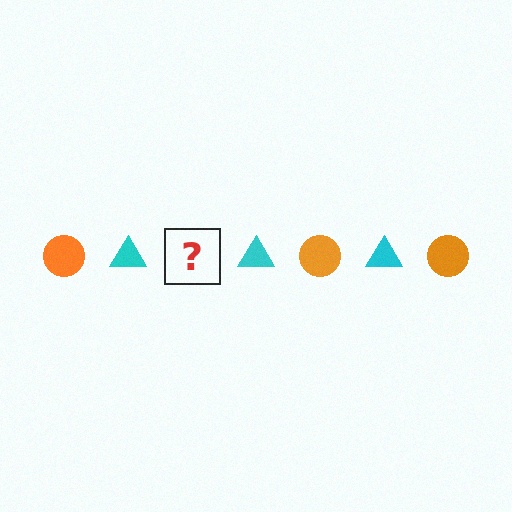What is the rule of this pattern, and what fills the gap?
The rule is that the pattern alternates between orange circle and cyan triangle. The gap should be filled with an orange circle.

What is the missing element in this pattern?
The missing element is an orange circle.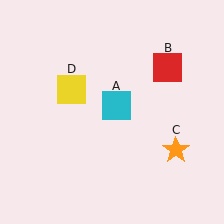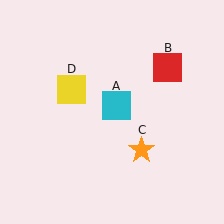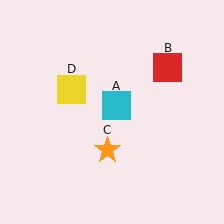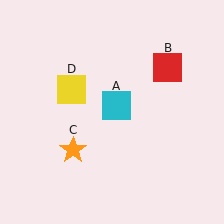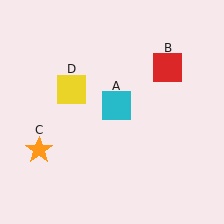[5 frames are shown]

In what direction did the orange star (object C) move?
The orange star (object C) moved left.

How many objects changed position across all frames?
1 object changed position: orange star (object C).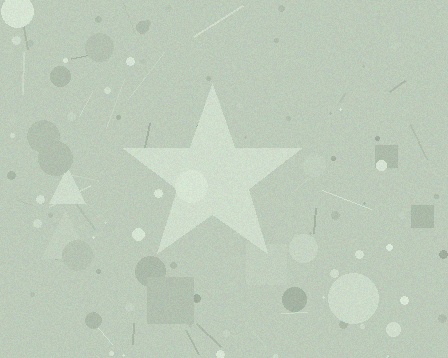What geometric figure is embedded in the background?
A star is embedded in the background.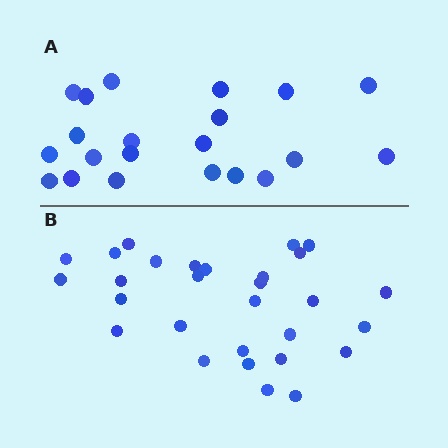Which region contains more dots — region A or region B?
Region B (the bottom region) has more dots.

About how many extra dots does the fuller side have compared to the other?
Region B has roughly 8 or so more dots than region A.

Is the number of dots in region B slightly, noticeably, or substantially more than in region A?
Region B has noticeably more, but not dramatically so. The ratio is roughly 1.4 to 1.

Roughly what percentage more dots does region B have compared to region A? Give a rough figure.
About 40% more.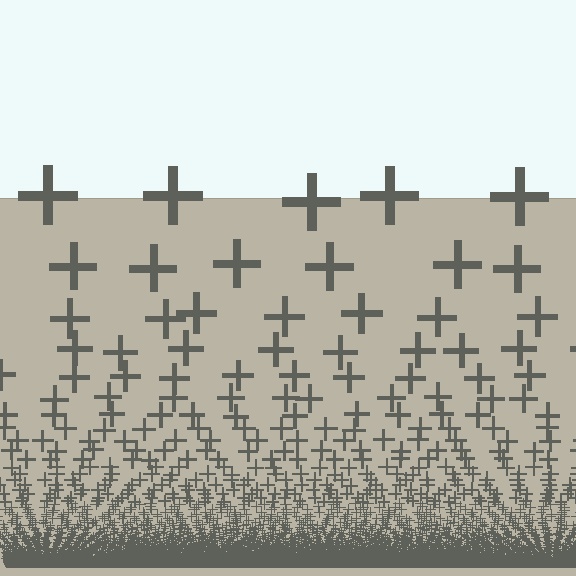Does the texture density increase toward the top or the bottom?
Density increases toward the bottom.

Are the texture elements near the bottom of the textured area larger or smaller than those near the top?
Smaller. The gradient is inverted — elements near the bottom are smaller and denser.